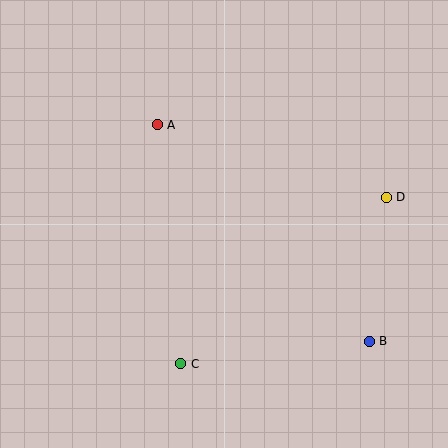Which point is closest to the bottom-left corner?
Point C is closest to the bottom-left corner.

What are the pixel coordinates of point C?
Point C is at (181, 364).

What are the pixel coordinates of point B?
Point B is at (369, 341).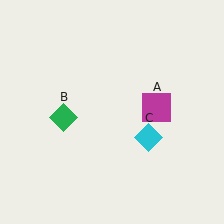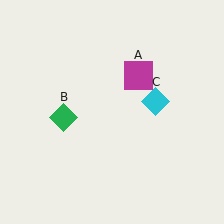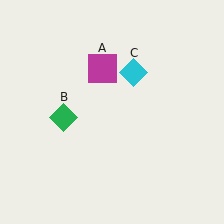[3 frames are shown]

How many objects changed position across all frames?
2 objects changed position: magenta square (object A), cyan diamond (object C).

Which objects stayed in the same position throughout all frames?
Green diamond (object B) remained stationary.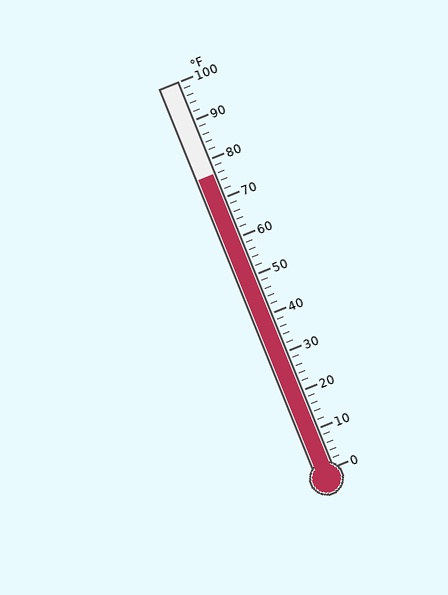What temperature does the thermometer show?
The thermometer shows approximately 76°F.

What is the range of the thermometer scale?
The thermometer scale ranges from 0°F to 100°F.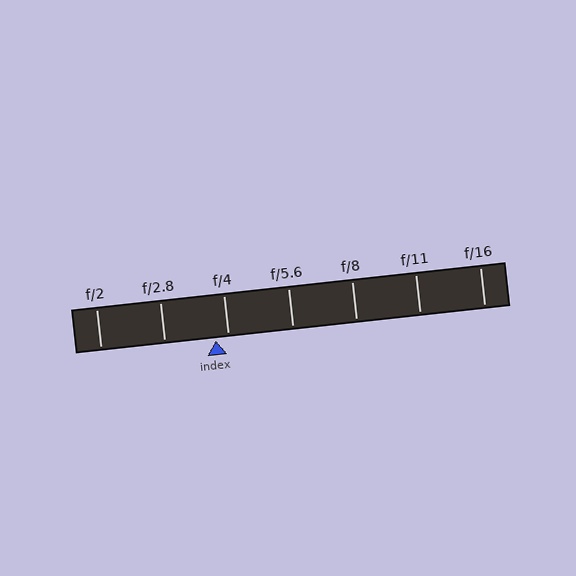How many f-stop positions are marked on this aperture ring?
There are 7 f-stop positions marked.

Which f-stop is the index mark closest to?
The index mark is closest to f/4.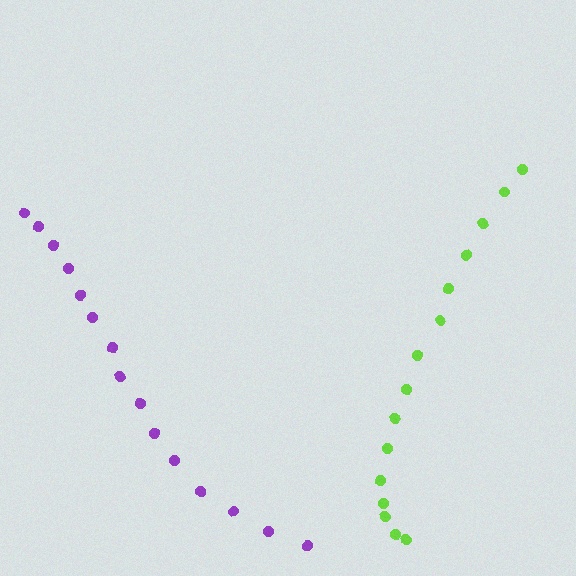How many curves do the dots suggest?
There are 2 distinct paths.